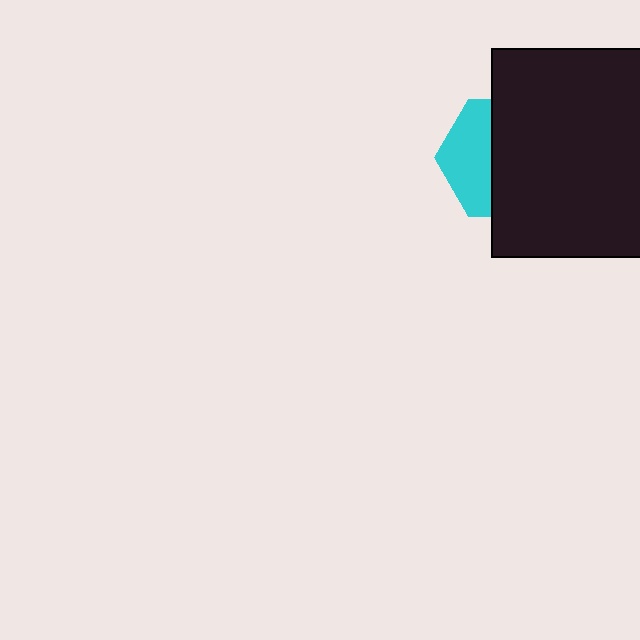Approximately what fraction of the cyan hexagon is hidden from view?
Roughly 61% of the cyan hexagon is hidden behind the black rectangle.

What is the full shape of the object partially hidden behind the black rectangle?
The partially hidden object is a cyan hexagon.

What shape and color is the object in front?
The object in front is a black rectangle.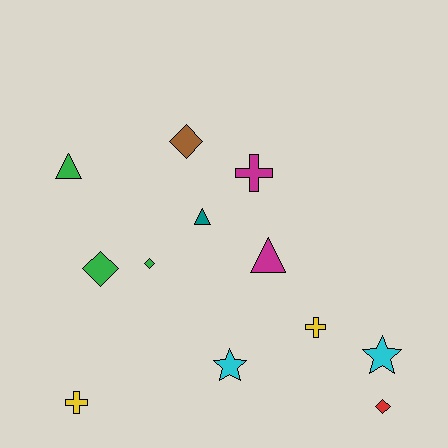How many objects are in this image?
There are 12 objects.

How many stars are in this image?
There are 2 stars.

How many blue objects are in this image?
There are no blue objects.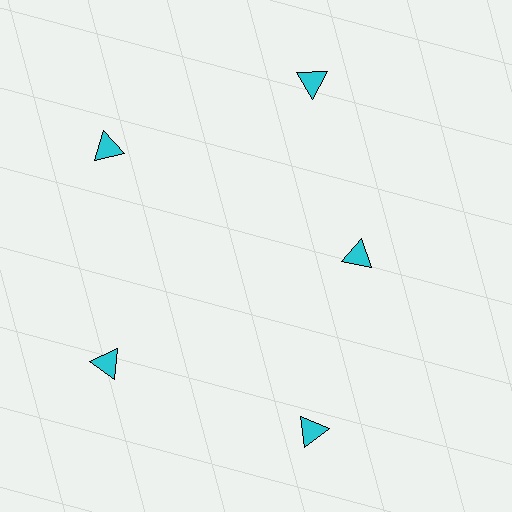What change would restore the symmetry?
The symmetry would be restored by moving it outward, back onto the ring so that all 5 triangles sit at equal angles and equal distance from the center.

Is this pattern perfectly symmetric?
No. The 5 cyan triangles are arranged in a ring, but one element near the 3 o'clock position is pulled inward toward the center, breaking the 5-fold rotational symmetry.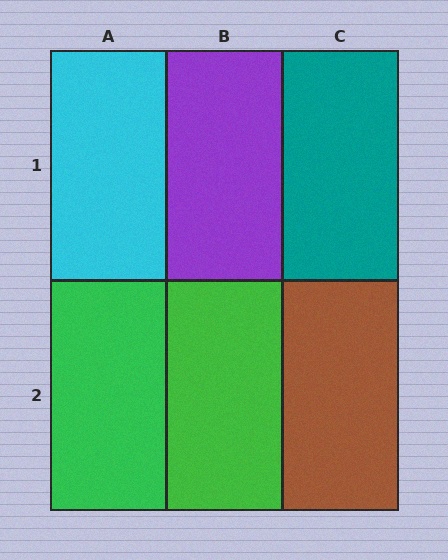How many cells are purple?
1 cell is purple.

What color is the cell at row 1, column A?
Cyan.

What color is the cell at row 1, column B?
Purple.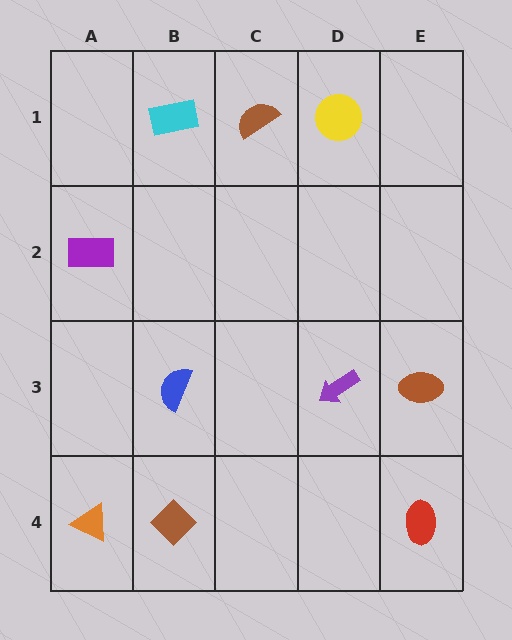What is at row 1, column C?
A brown semicircle.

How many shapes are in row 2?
1 shape.